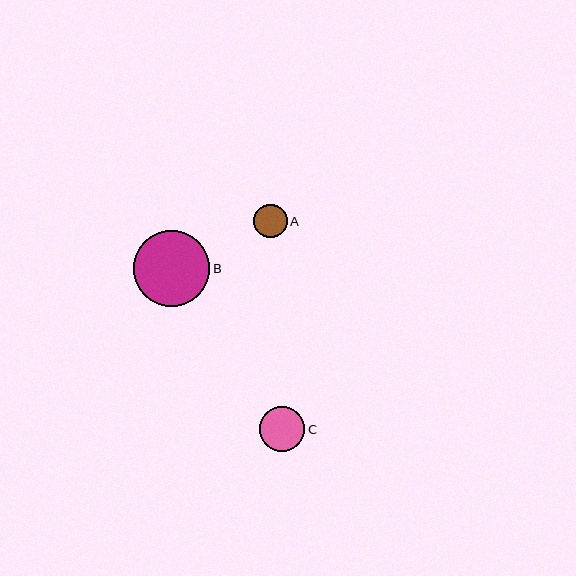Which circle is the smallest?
Circle A is the smallest with a size of approximately 33 pixels.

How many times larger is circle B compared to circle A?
Circle B is approximately 2.3 times the size of circle A.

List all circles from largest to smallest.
From largest to smallest: B, C, A.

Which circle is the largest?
Circle B is the largest with a size of approximately 76 pixels.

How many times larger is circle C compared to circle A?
Circle C is approximately 1.3 times the size of circle A.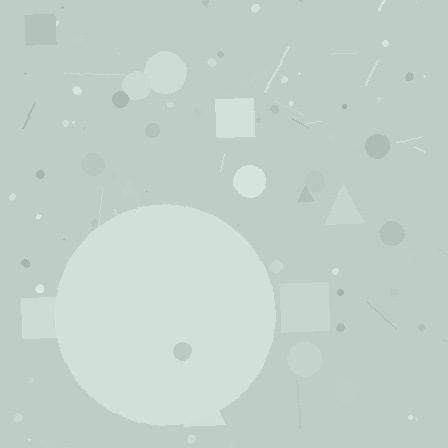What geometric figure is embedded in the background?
A circle is embedded in the background.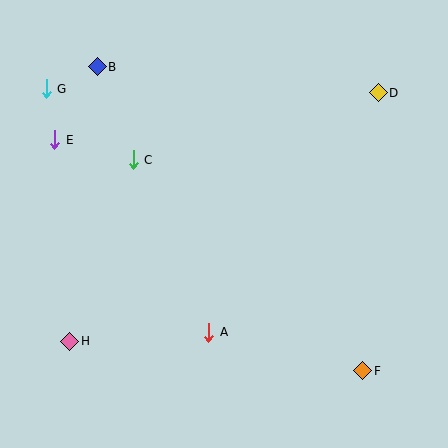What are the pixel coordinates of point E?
Point E is at (55, 140).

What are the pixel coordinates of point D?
Point D is at (378, 93).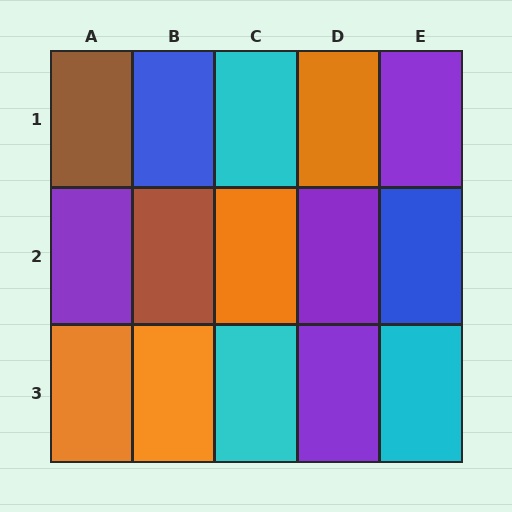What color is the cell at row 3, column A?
Orange.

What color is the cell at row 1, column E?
Purple.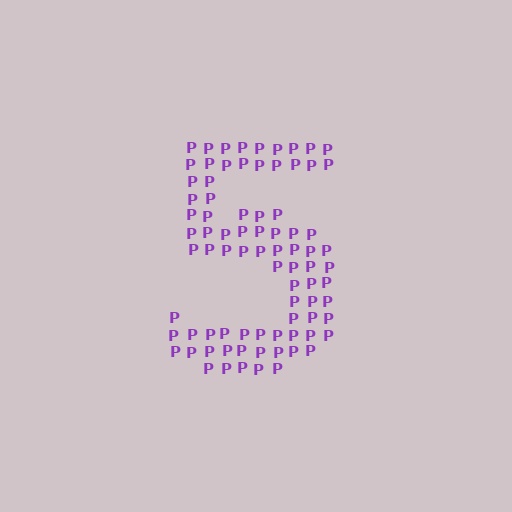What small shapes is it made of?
It is made of small letter P's.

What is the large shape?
The large shape is the digit 5.